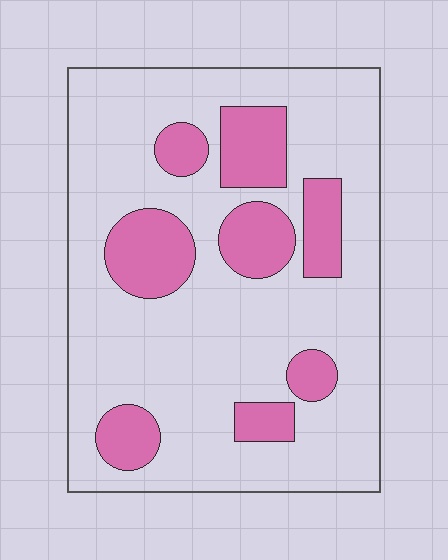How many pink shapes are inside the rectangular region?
8.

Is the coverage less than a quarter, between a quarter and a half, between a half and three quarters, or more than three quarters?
Less than a quarter.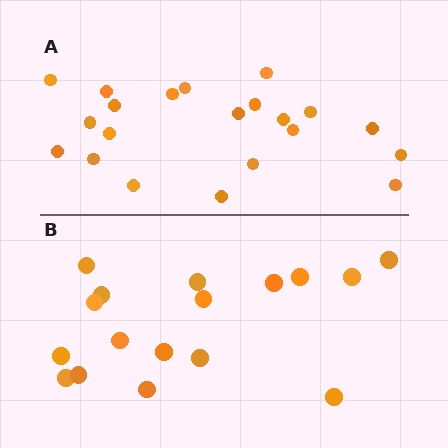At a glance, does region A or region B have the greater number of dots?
Region A (the top region) has more dots.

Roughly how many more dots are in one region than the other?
Region A has about 4 more dots than region B.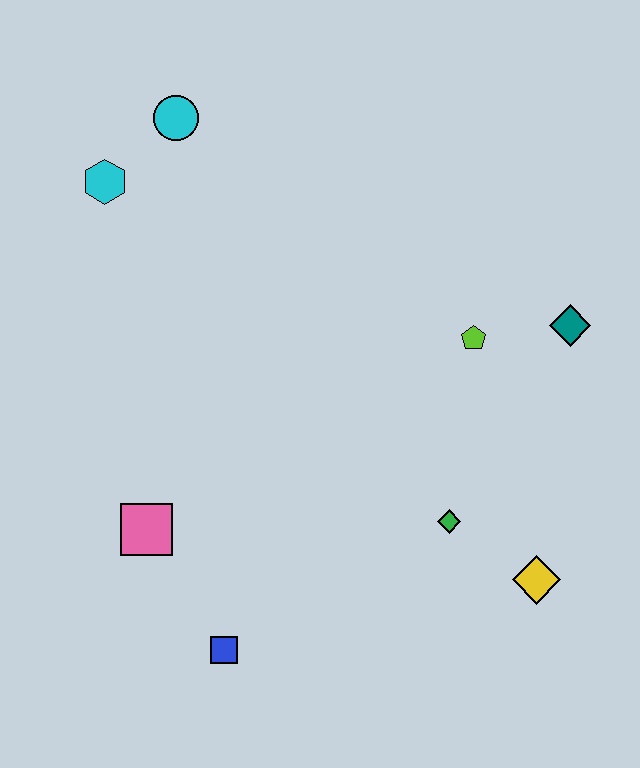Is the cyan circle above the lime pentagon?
Yes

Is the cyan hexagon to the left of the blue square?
Yes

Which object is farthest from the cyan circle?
The yellow diamond is farthest from the cyan circle.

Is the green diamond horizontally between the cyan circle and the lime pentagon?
Yes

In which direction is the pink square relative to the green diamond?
The pink square is to the left of the green diamond.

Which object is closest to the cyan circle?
The cyan hexagon is closest to the cyan circle.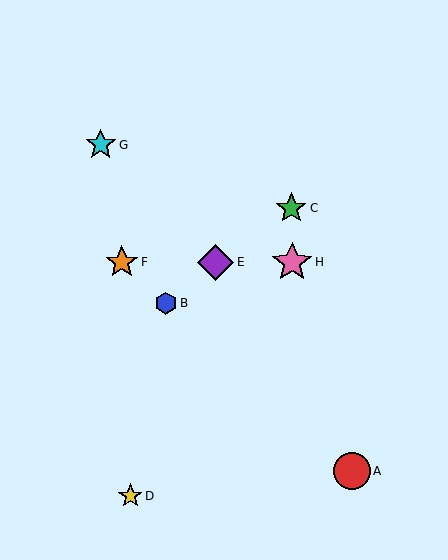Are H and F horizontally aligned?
Yes, both are at y≈262.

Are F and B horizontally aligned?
No, F is at y≈262 and B is at y≈303.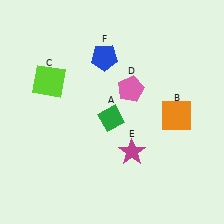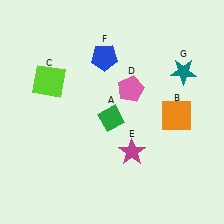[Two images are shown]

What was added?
A teal star (G) was added in Image 2.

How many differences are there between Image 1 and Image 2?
There is 1 difference between the two images.